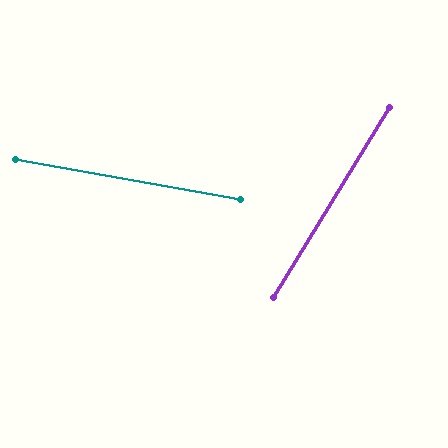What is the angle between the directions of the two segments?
Approximately 69 degrees.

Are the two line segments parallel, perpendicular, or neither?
Neither parallel nor perpendicular — they differ by about 69°.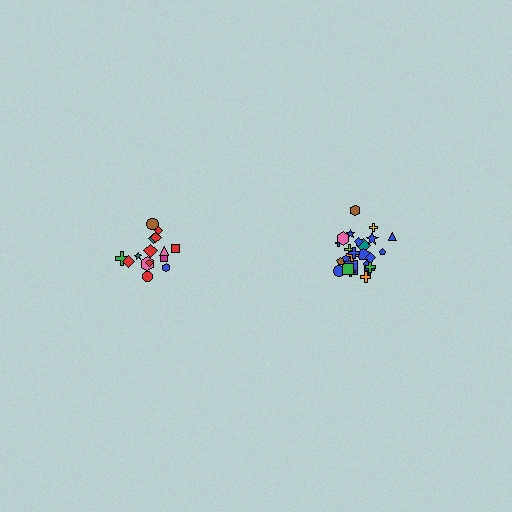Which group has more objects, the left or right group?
The right group.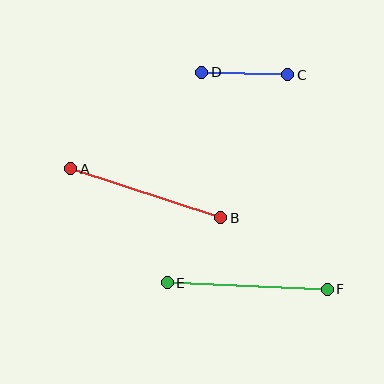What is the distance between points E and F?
The distance is approximately 161 pixels.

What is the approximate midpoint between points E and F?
The midpoint is at approximately (247, 286) pixels.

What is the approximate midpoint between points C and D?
The midpoint is at approximately (245, 73) pixels.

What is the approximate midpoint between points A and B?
The midpoint is at approximately (146, 193) pixels.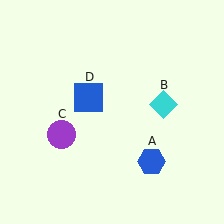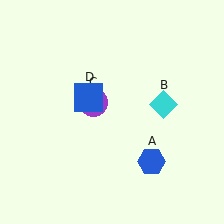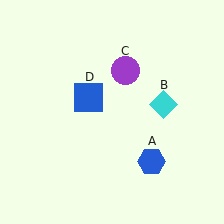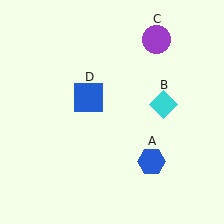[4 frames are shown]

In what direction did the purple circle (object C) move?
The purple circle (object C) moved up and to the right.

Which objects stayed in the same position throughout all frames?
Blue hexagon (object A) and cyan diamond (object B) and blue square (object D) remained stationary.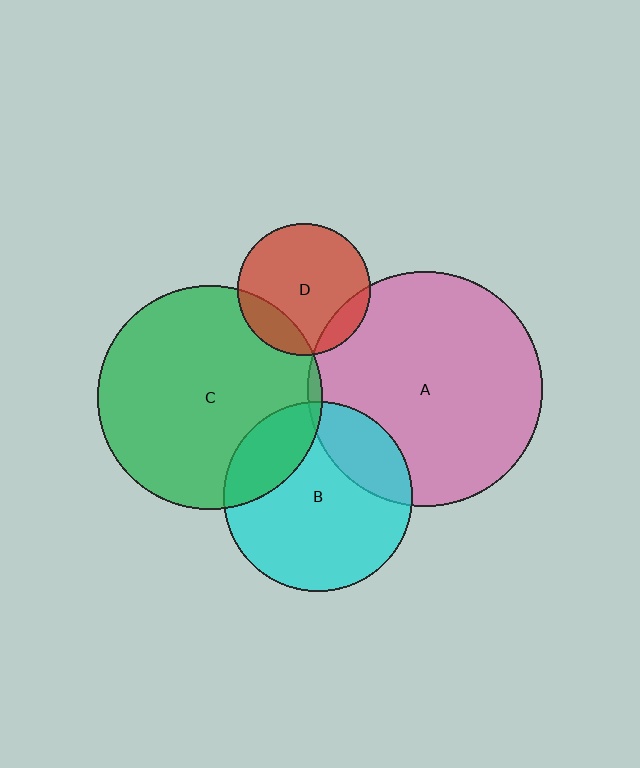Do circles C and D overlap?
Yes.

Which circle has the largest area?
Circle A (pink).